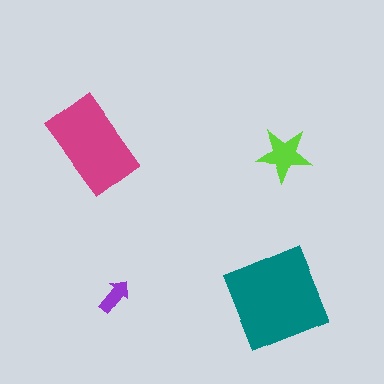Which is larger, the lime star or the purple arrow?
The lime star.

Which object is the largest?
The teal diamond.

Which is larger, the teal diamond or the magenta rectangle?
The teal diamond.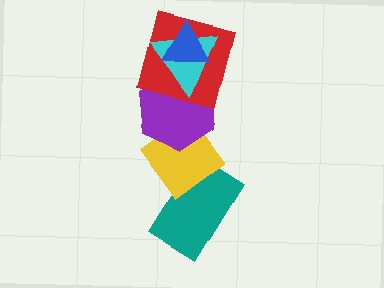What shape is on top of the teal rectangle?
The yellow diamond is on top of the teal rectangle.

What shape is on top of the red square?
The cyan triangle is on top of the red square.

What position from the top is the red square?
The red square is 3rd from the top.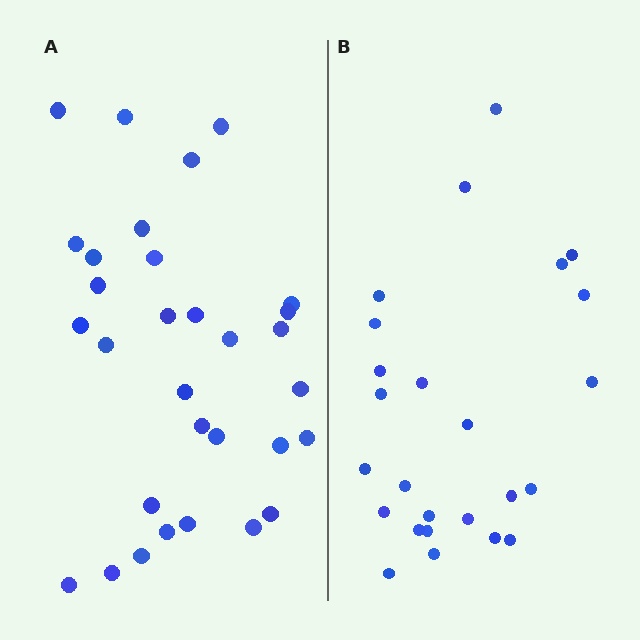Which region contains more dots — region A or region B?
Region A (the left region) has more dots.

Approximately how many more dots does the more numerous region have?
Region A has about 6 more dots than region B.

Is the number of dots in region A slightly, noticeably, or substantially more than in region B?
Region A has only slightly more — the two regions are fairly close. The ratio is roughly 1.2 to 1.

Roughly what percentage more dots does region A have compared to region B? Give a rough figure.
About 25% more.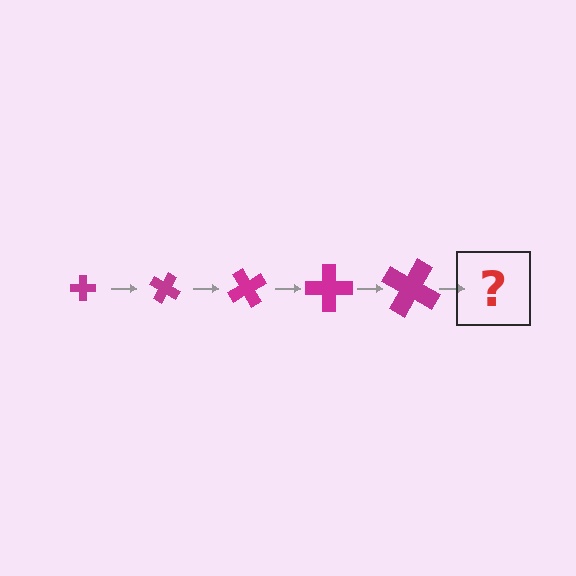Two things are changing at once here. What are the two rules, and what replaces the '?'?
The two rules are that the cross grows larger each step and it rotates 30 degrees each step. The '?' should be a cross, larger than the previous one and rotated 150 degrees from the start.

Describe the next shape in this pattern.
It should be a cross, larger than the previous one and rotated 150 degrees from the start.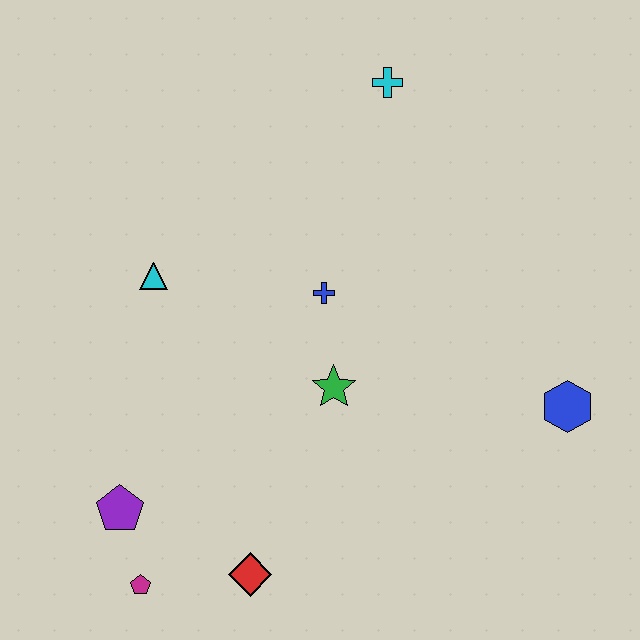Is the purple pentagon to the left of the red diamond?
Yes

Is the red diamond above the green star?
No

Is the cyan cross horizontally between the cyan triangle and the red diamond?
No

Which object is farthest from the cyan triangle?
The blue hexagon is farthest from the cyan triangle.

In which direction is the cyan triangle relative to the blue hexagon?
The cyan triangle is to the left of the blue hexagon.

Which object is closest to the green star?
The blue cross is closest to the green star.